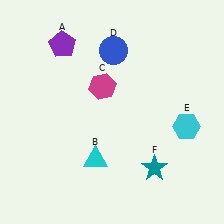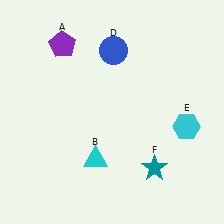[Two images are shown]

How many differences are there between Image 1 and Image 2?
There is 1 difference between the two images.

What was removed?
The magenta hexagon (C) was removed in Image 2.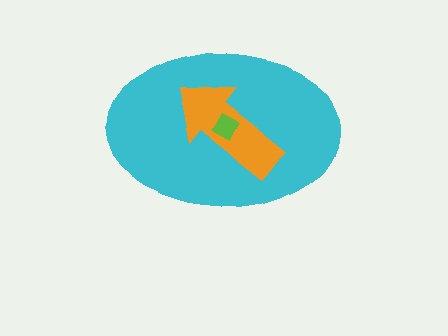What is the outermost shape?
The cyan ellipse.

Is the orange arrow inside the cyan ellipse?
Yes.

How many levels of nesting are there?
3.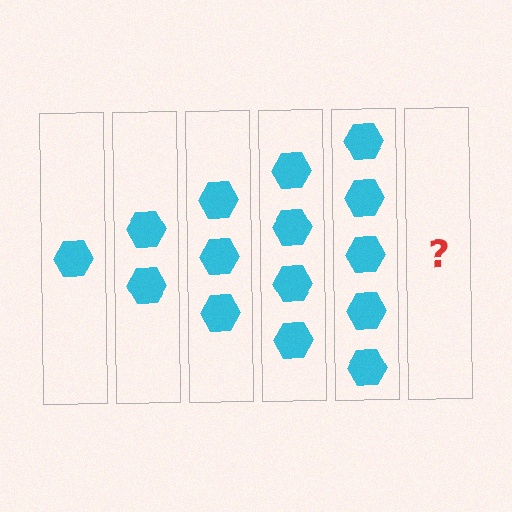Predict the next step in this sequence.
The next step is 6 hexagons.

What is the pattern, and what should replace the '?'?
The pattern is that each step adds one more hexagon. The '?' should be 6 hexagons.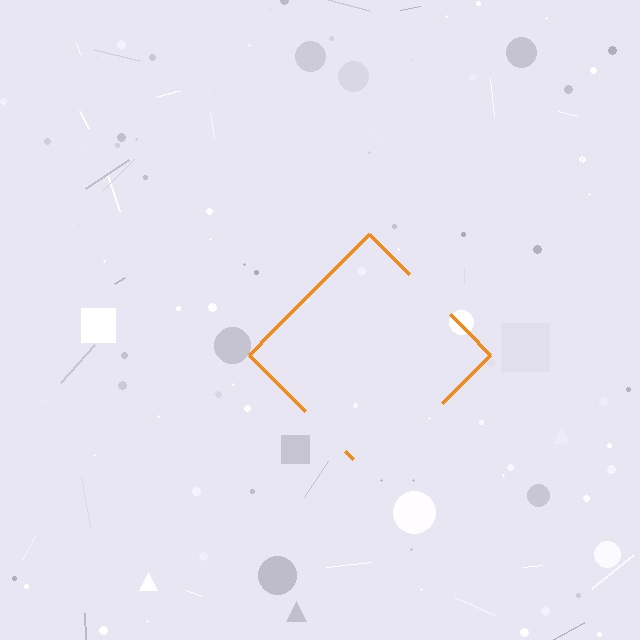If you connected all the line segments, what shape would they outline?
They would outline a diamond.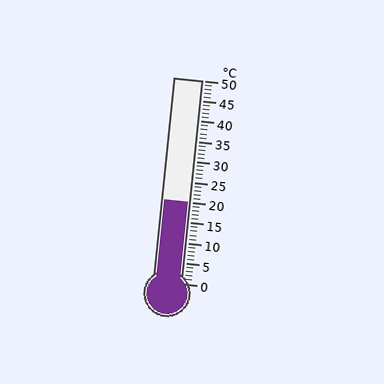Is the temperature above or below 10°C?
The temperature is above 10°C.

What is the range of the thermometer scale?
The thermometer scale ranges from 0°C to 50°C.